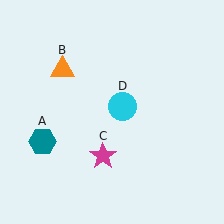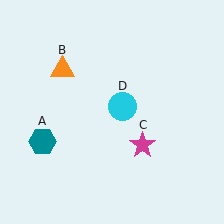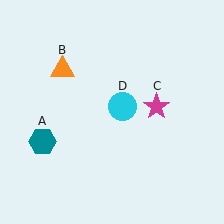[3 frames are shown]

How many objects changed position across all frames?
1 object changed position: magenta star (object C).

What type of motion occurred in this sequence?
The magenta star (object C) rotated counterclockwise around the center of the scene.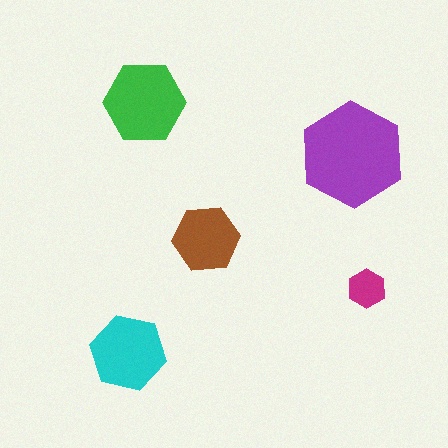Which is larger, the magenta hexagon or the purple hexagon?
The purple one.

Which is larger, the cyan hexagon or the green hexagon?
The green one.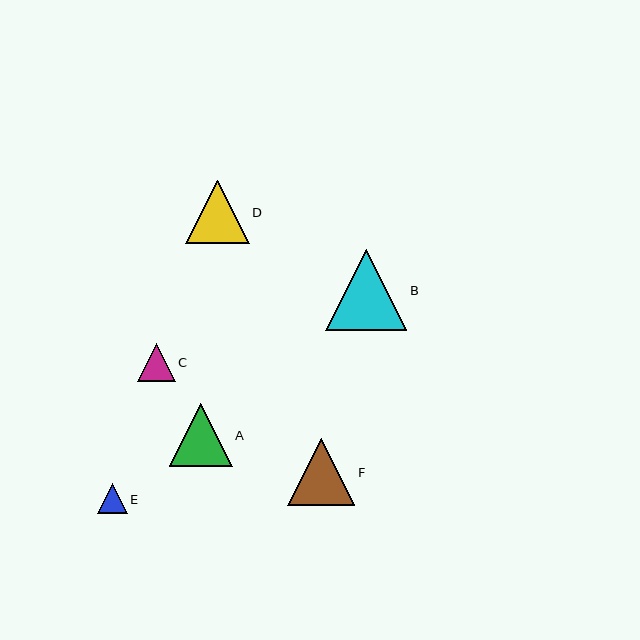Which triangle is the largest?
Triangle B is the largest with a size of approximately 81 pixels.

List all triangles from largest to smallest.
From largest to smallest: B, F, D, A, C, E.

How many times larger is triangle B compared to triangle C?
Triangle B is approximately 2.1 times the size of triangle C.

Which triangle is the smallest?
Triangle E is the smallest with a size of approximately 30 pixels.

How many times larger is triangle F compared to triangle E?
Triangle F is approximately 2.3 times the size of triangle E.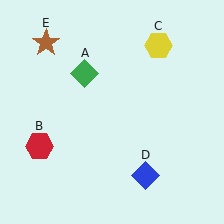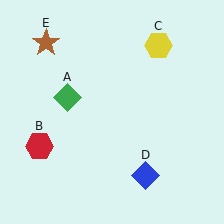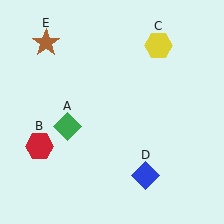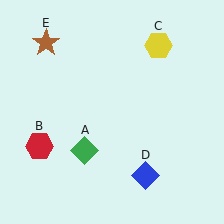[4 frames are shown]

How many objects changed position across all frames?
1 object changed position: green diamond (object A).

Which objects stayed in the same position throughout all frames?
Red hexagon (object B) and yellow hexagon (object C) and blue diamond (object D) and brown star (object E) remained stationary.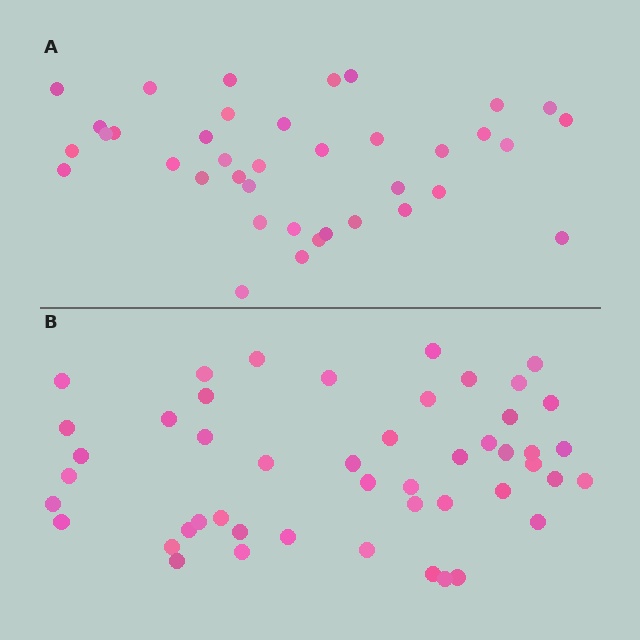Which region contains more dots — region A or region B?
Region B (the bottom region) has more dots.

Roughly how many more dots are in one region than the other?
Region B has roughly 10 or so more dots than region A.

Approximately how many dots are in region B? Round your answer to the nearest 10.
About 50 dots. (The exact count is 48, which rounds to 50.)